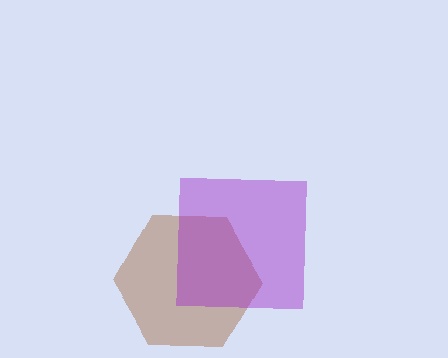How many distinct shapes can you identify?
There are 2 distinct shapes: a brown hexagon, a purple square.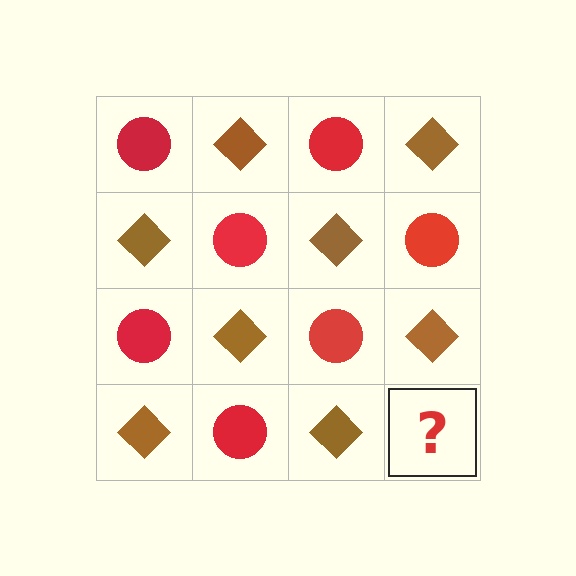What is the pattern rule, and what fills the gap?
The rule is that it alternates red circle and brown diamond in a checkerboard pattern. The gap should be filled with a red circle.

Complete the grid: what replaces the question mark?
The question mark should be replaced with a red circle.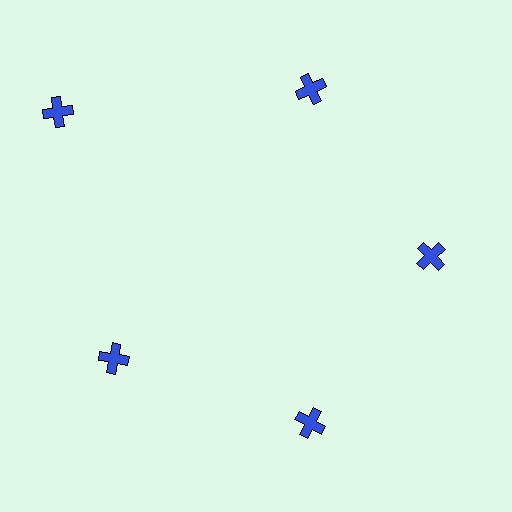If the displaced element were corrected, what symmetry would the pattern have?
It would have 5-fold rotational symmetry — the pattern would map onto itself every 72 degrees.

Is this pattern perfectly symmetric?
No. The 5 blue crosses are arranged in a ring, but one element near the 10 o'clock position is pushed outward from the center, breaking the 5-fold rotational symmetry.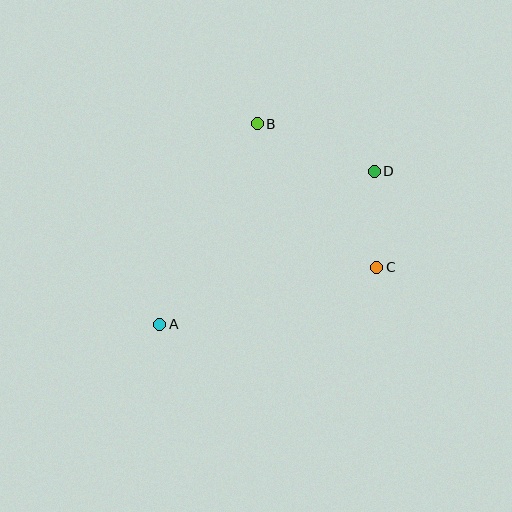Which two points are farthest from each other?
Points A and D are farthest from each other.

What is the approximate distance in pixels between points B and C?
The distance between B and C is approximately 187 pixels.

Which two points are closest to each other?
Points C and D are closest to each other.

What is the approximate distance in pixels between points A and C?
The distance between A and C is approximately 224 pixels.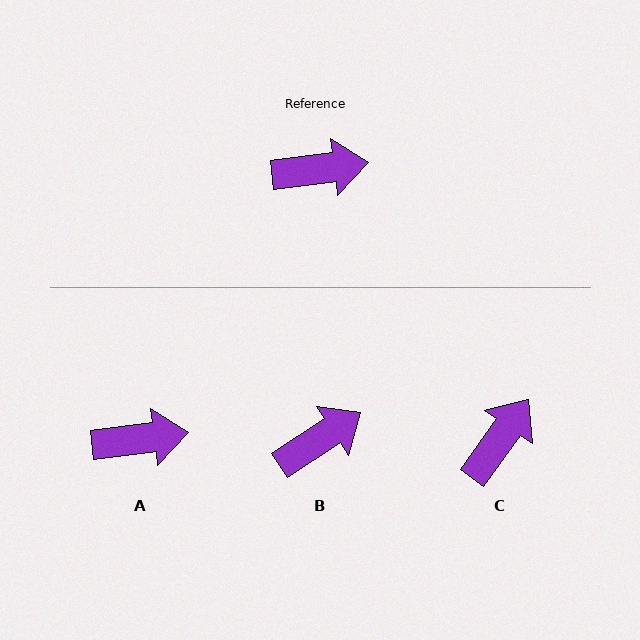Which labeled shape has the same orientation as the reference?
A.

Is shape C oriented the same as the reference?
No, it is off by about 47 degrees.